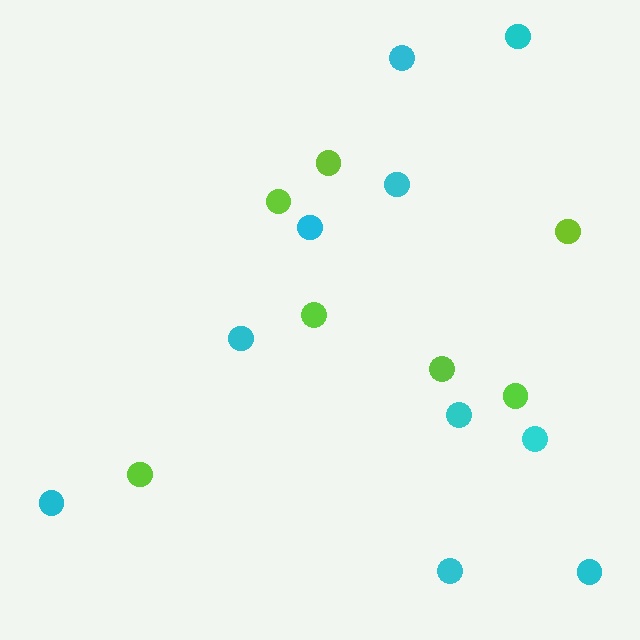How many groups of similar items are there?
There are 2 groups: one group of cyan circles (10) and one group of lime circles (7).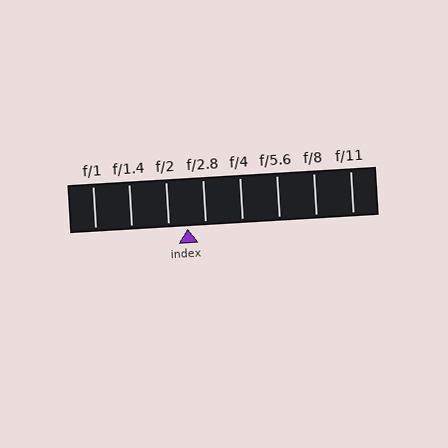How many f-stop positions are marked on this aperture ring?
There are 8 f-stop positions marked.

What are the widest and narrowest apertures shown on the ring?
The widest aperture shown is f/1 and the narrowest is f/11.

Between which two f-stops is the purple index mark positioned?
The index mark is between f/2 and f/2.8.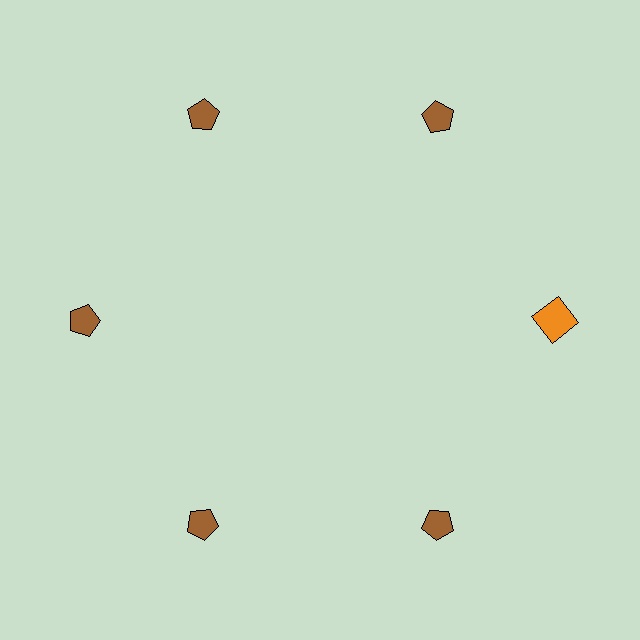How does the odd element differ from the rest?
It differs in both color (orange instead of brown) and shape (square instead of pentagon).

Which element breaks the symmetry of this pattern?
The orange square at roughly the 3 o'clock position breaks the symmetry. All other shapes are brown pentagons.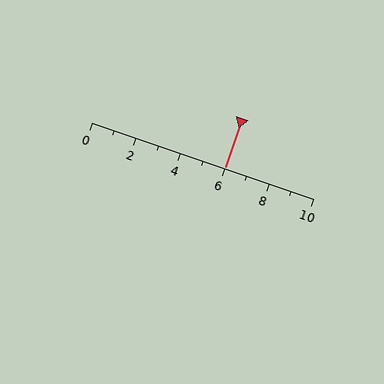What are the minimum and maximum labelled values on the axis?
The axis runs from 0 to 10.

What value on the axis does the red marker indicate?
The marker indicates approximately 6.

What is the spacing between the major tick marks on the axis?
The major ticks are spaced 2 apart.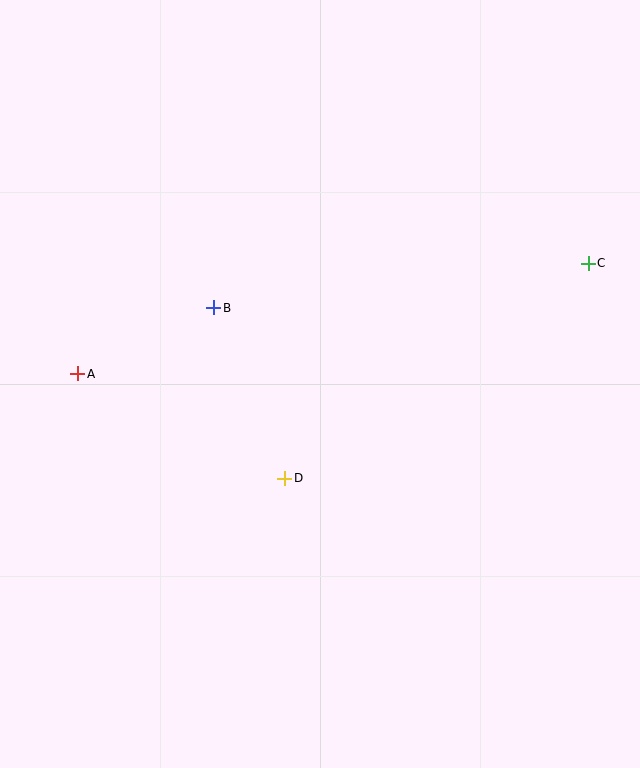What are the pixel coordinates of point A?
Point A is at (78, 374).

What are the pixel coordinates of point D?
Point D is at (285, 478).